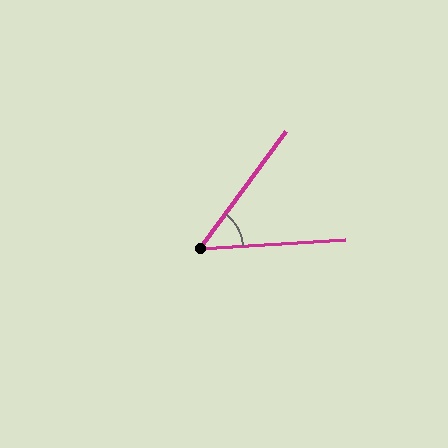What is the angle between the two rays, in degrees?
Approximately 50 degrees.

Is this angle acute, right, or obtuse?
It is acute.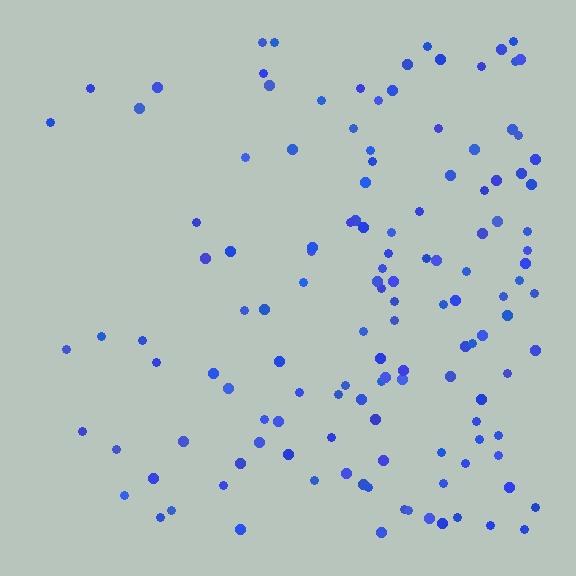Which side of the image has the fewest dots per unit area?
The left.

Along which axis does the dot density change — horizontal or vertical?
Horizontal.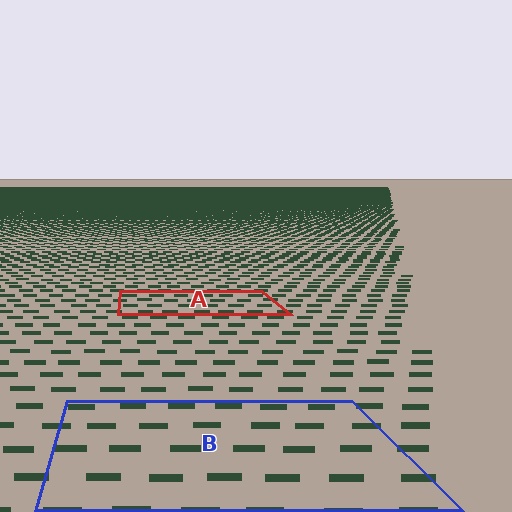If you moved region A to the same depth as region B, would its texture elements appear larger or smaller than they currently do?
They would appear larger. At a closer depth, the same texture elements are projected at a bigger on-screen size.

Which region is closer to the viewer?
Region B is closer. The texture elements there are larger and more spread out.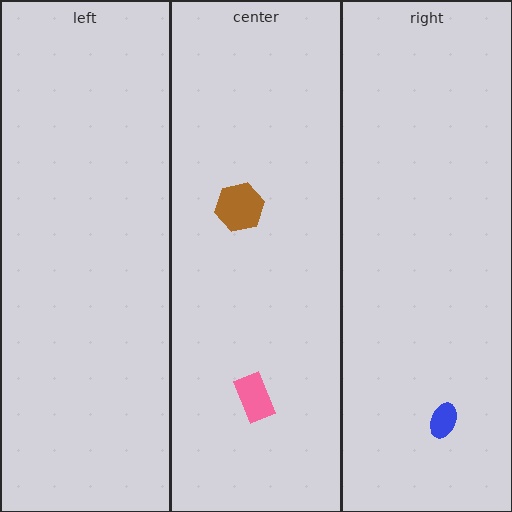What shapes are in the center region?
The brown hexagon, the pink rectangle.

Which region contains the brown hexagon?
The center region.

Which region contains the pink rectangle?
The center region.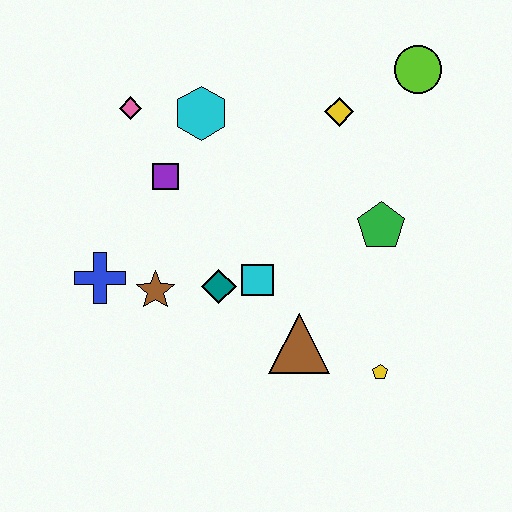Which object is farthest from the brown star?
The lime circle is farthest from the brown star.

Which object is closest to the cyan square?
The teal diamond is closest to the cyan square.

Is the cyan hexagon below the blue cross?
No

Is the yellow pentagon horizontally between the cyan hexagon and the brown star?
No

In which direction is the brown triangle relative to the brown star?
The brown triangle is to the right of the brown star.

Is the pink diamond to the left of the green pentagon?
Yes